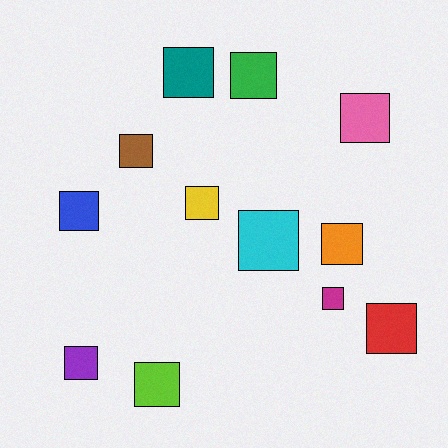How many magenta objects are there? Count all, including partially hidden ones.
There is 1 magenta object.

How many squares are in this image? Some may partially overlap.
There are 12 squares.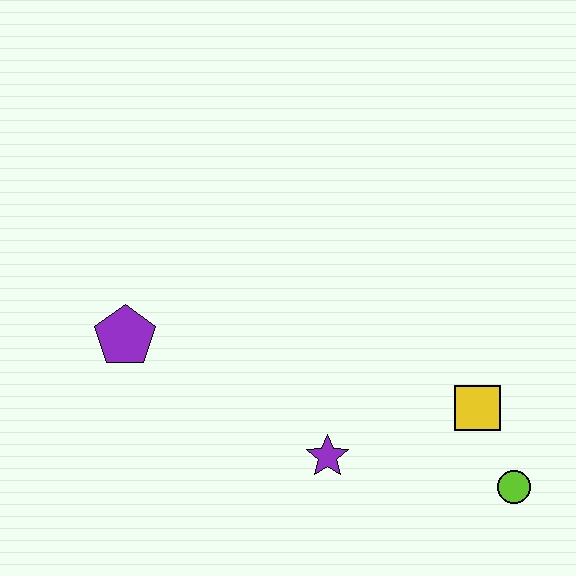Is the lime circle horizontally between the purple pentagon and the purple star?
No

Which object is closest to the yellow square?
The lime circle is closest to the yellow square.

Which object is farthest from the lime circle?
The purple pentagon is farthest from the lime circle.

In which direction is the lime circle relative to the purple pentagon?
The lime circle is to the right of the purple pentagon.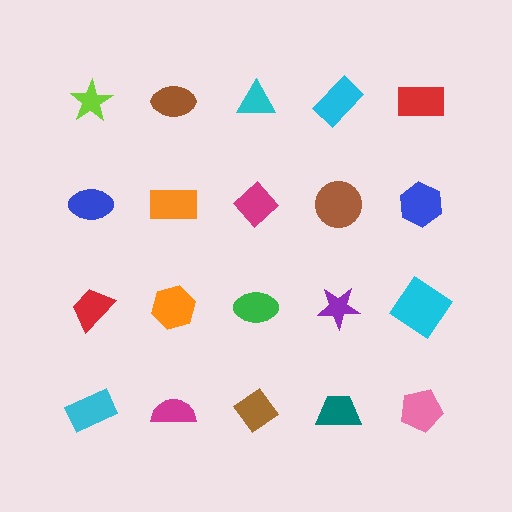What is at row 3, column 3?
A green ellipse.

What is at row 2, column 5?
A blue hexagon.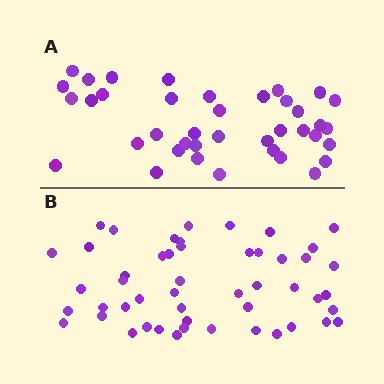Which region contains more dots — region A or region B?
Region B (the bottom region) has more dots.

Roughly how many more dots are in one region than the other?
Region B has roughly 12 or so more dots than region A.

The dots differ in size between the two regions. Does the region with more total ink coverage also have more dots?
No. Region A has more total ink coverage because its dots are larger, but region B actually contains more individual dots. Total area can be misleading — the number of items is what matters here.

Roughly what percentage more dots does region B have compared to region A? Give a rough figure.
About 30% more.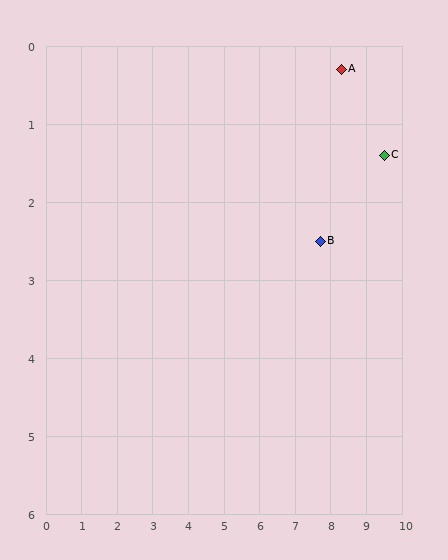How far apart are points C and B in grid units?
Points C and B are about 2.1 grid units apart.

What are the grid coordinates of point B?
Point B is at approximately (7.7, 2.5).